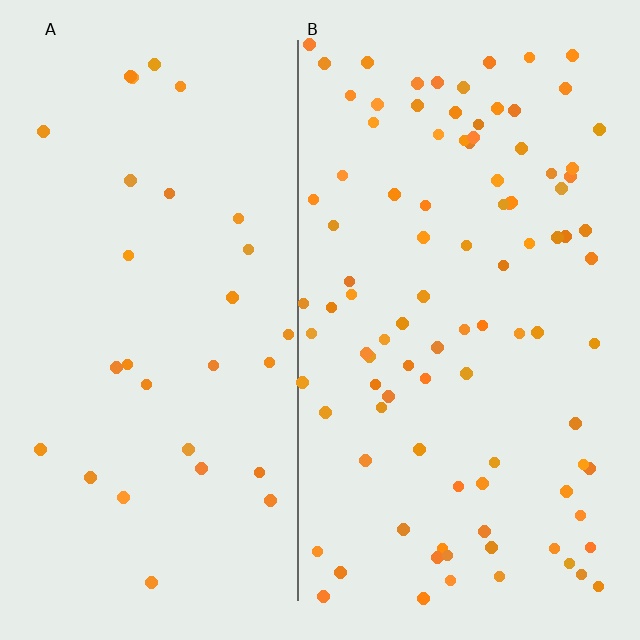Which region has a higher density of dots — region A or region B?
B (the right).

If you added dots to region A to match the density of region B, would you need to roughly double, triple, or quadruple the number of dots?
Approximately triple.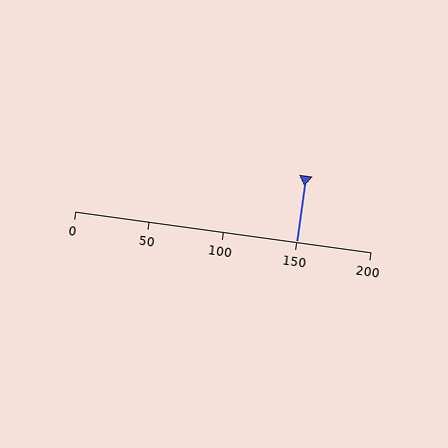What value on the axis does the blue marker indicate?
The marker indicates approximately 150.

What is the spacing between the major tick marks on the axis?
The major ticks are spaced 50 apart.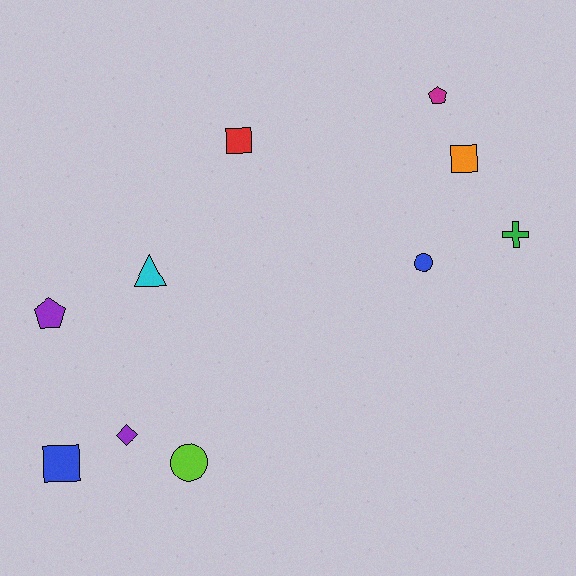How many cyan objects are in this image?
There is 1 cyan object.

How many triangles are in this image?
There is 1 triangle.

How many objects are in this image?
There are 10 objects.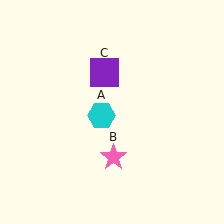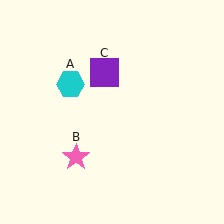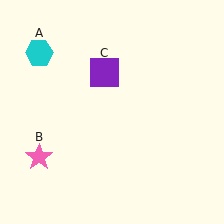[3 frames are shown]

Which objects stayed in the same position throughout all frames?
Purple square (object C) remained stationary.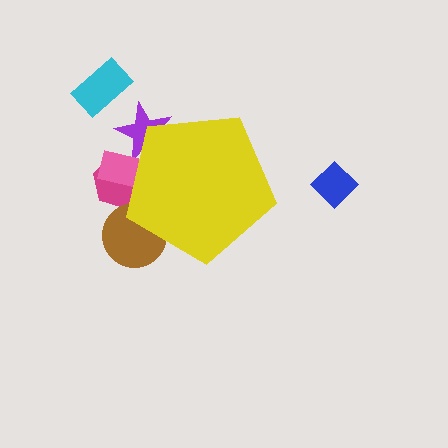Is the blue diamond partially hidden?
No, the blue diamond is fully visible.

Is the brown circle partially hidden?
Yes, the brown circle is partially hidden behind the yellow pentagon.